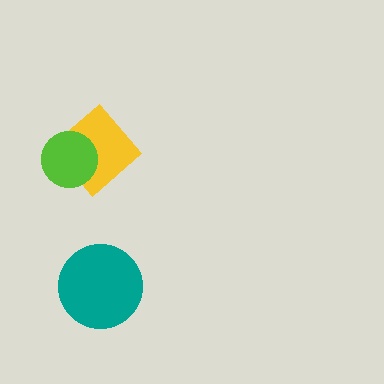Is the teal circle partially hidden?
No, no other shape covers it.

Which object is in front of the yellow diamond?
The lime circle is in front of the yellow diamond.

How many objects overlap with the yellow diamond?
1 object overlaps with the yellow diamond.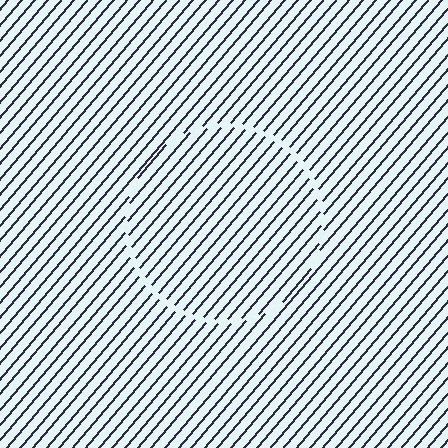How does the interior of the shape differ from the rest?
The interior of the shape contains the same grating, shifted by half a period — the contour is defined by the phase discontinuity where line-ends from the inner and outer gratings abut.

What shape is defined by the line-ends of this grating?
An illusory circle. The interior of the shape contains the same grating, shifted by half a period — the contour is defined by the phase discontinuity where line-ends from the inner and outer gratings abut.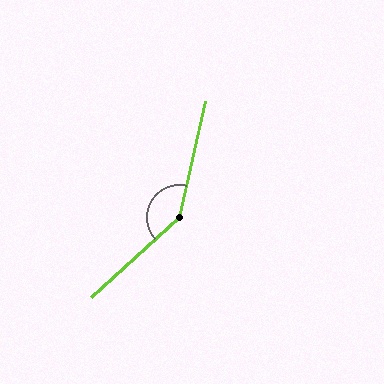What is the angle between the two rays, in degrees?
Approximately 145 degrees.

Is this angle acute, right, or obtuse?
It is obtuse.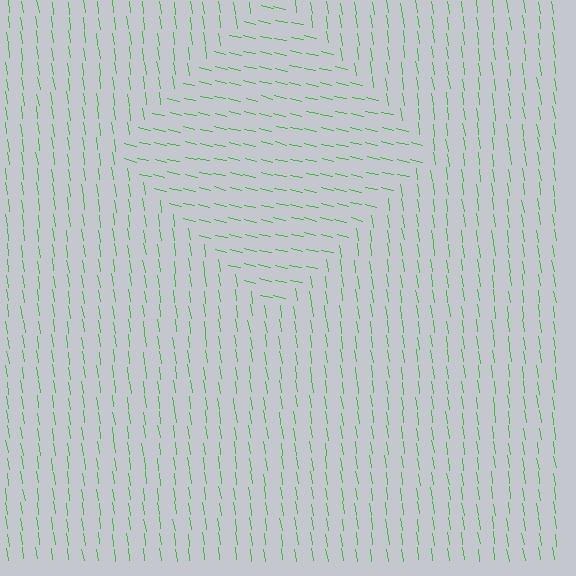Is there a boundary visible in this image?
Yes, there is a texture boundary formed by a change in line orientation.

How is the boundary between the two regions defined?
The boundary is defined purely by a change in line orientation (approximately 69 degrees difference). All lines are the same color and thickness.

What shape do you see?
I see a diamond.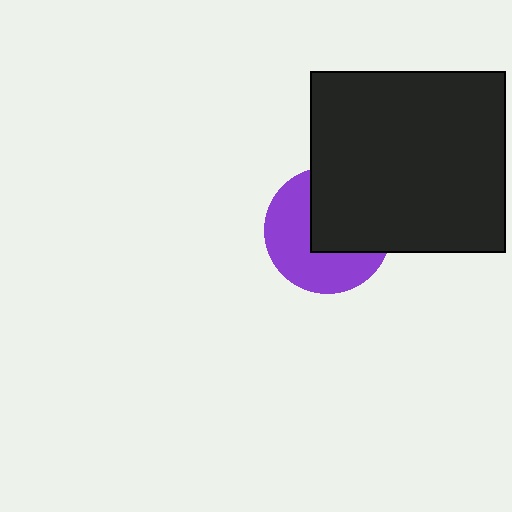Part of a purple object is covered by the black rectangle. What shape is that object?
It is a circle.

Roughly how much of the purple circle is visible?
About half of it is visible (roughly 52%).